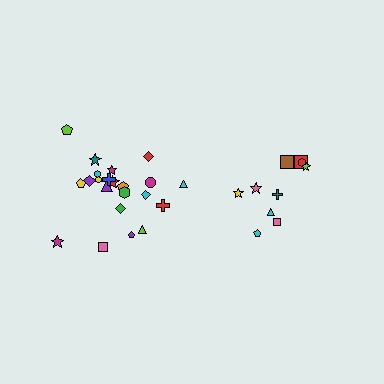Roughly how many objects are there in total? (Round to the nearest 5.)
Roughly 30 objects in total.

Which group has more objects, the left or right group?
The left group.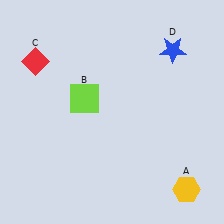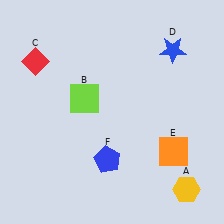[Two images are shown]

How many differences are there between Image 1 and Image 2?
There are 2 differences between the two images.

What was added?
An orange square (E), a blue pentagon (F) were added in Image 2.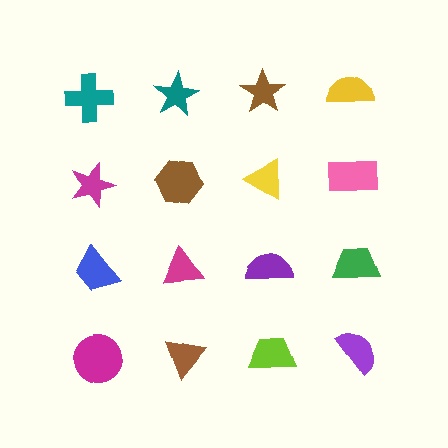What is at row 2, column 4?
A pink rectangle.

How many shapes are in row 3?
4 shapes.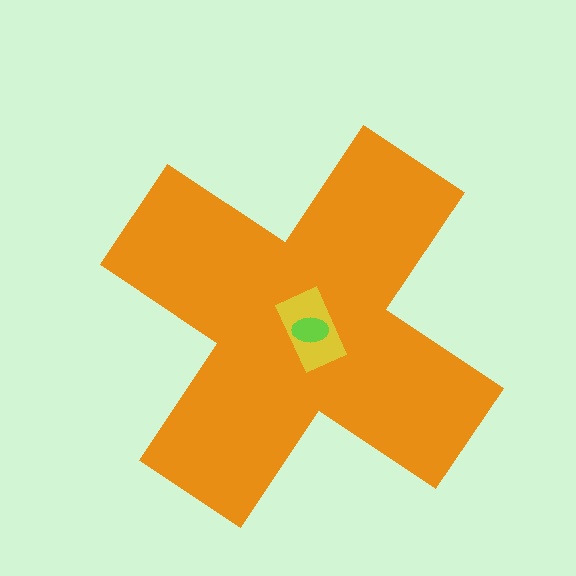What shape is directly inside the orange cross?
The yellow rectangle.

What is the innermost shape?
The lime ellipse.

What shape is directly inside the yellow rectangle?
The lime ellipse.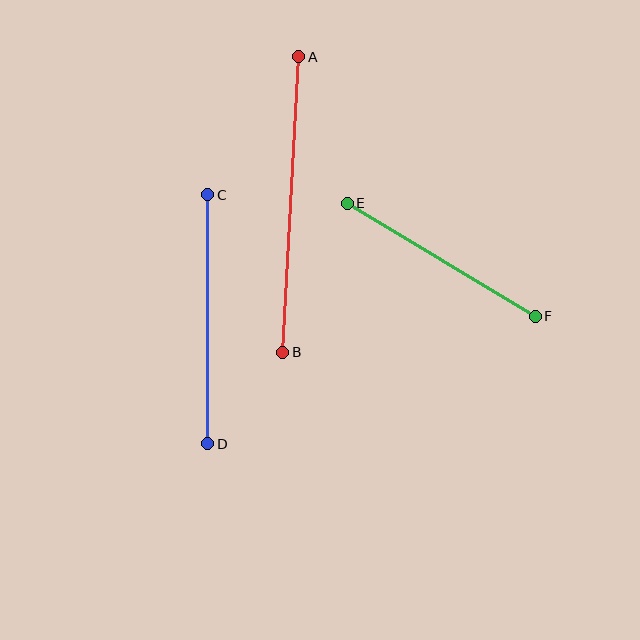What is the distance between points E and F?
The distance is approximately 219 pixels.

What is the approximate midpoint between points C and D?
The midpoint is at approximately (208, 319) pixels.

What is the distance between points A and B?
The distance is approximately 296 pixels.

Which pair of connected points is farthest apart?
Points A and B are farthest apart.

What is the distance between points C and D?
The distance is approximately 249 pixels.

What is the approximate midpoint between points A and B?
The midpoint is at approximately (291, 204) pixels.